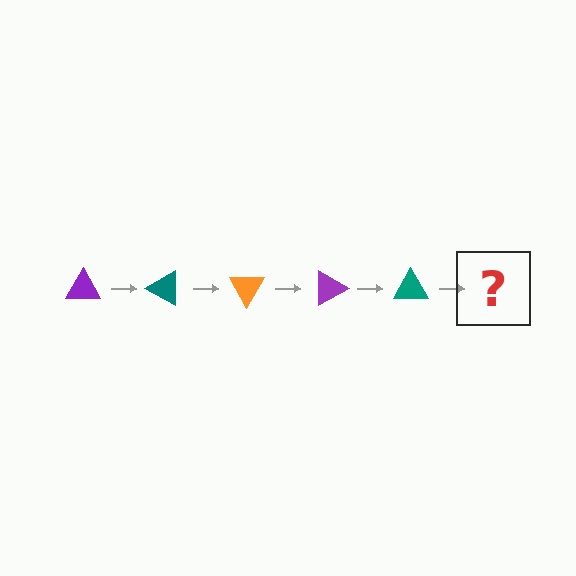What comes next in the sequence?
The next element should be an orange triangle, rotated 150 degrees from the start.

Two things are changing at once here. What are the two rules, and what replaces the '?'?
The two rules are that it rotates 30 degrees each step and the color cycles through purple, teal, and orange. The '?' should be an orange triangle, rotated 150 degrees from the start.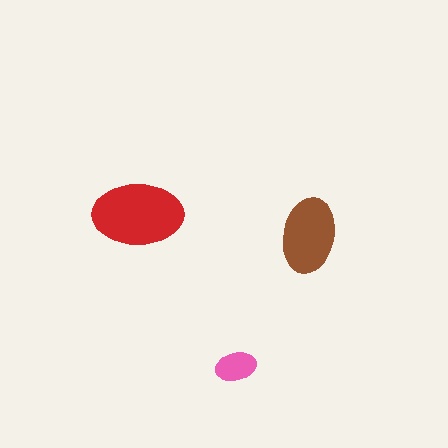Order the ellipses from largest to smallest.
the red one, the brown one, the pink one.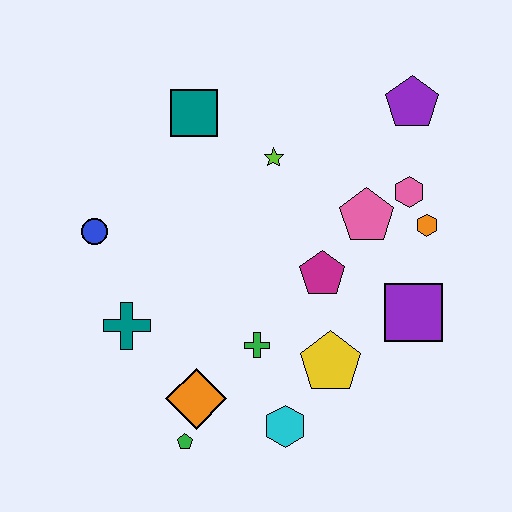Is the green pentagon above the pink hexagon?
No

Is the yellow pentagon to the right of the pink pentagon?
No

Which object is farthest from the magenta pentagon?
The blue circle is farthest from the magenta pentagon.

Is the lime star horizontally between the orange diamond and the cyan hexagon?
Yes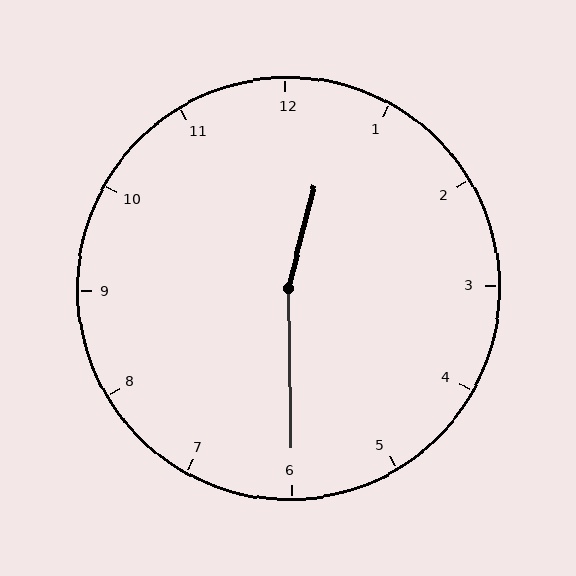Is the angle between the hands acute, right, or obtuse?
It is obtuse.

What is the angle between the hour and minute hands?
Approximately 165 degrees.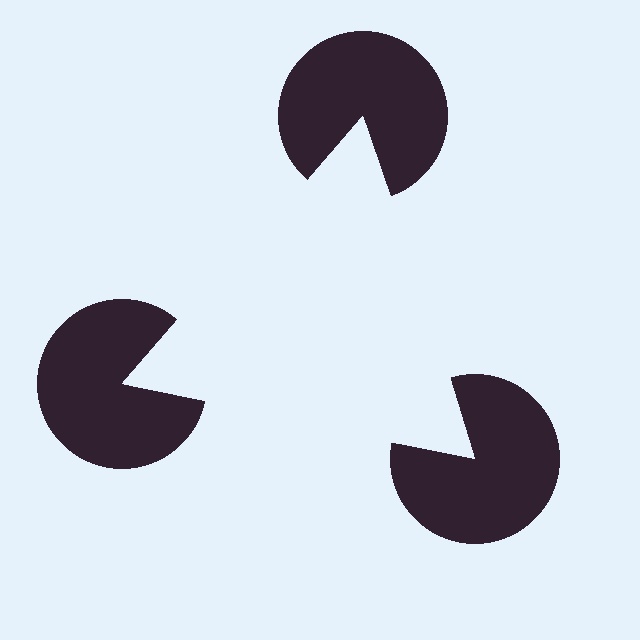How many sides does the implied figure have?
3 sides.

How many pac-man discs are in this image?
There are 3 — one at each vertex of the illusory triangle.